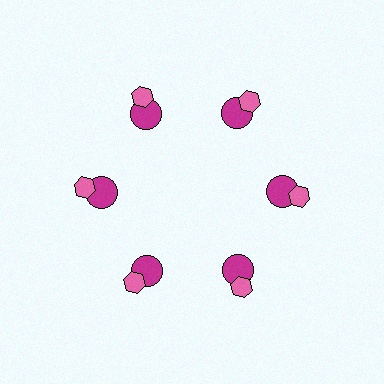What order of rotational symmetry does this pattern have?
This pattern has 6-fold rotational symmetry.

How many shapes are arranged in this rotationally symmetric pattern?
There are 12 shapes, arranged in 6 groups of 2.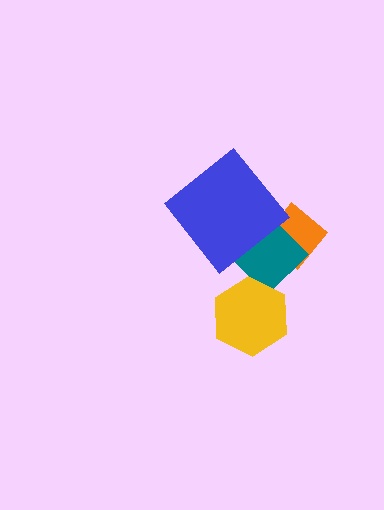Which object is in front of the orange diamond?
The teal diamond is in front of the orange diamond.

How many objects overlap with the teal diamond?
3 objects overlap with the teal diamond.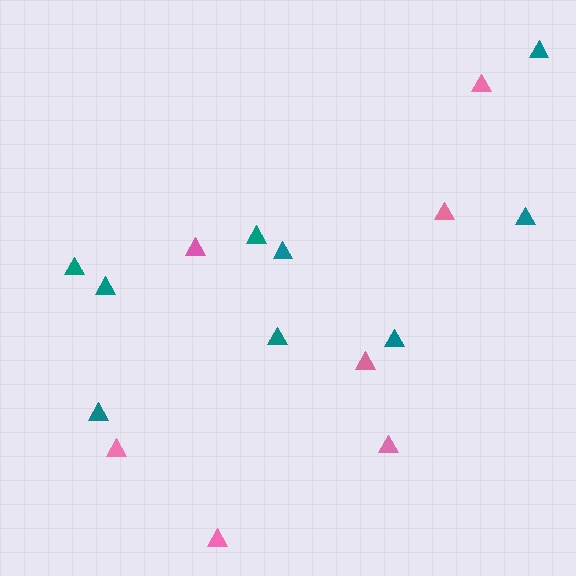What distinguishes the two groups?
There are 2 groups: one group of pink triangles (7) and one group of teal triangles (9).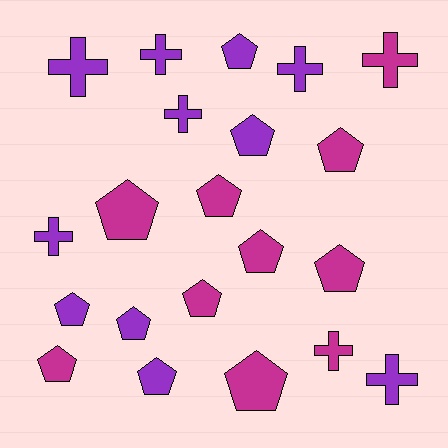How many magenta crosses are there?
There are 2 magenta crosses.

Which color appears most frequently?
Purple, with 11 objects.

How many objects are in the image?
There are 21 objects.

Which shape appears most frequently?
Pentagon, with 13 objects.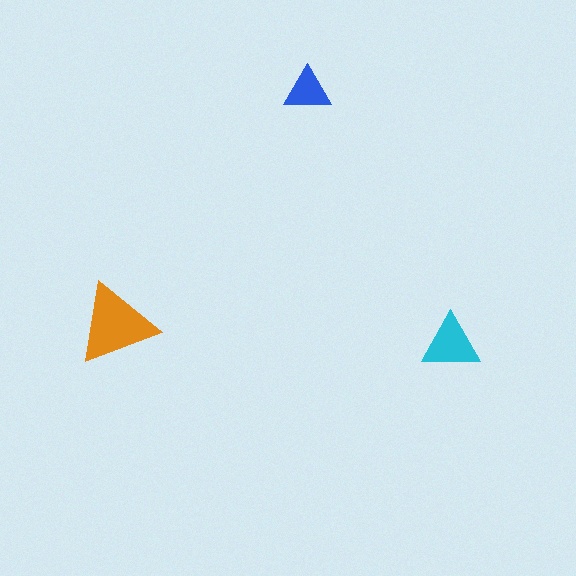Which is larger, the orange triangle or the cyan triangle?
The orange one.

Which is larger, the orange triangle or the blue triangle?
The orange one.